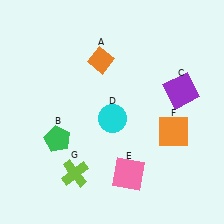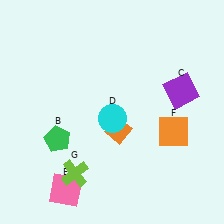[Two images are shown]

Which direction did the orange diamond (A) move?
The orange diamond (A) moved down.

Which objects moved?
The objects that moved are: the orange diamond (A), the pink square (E).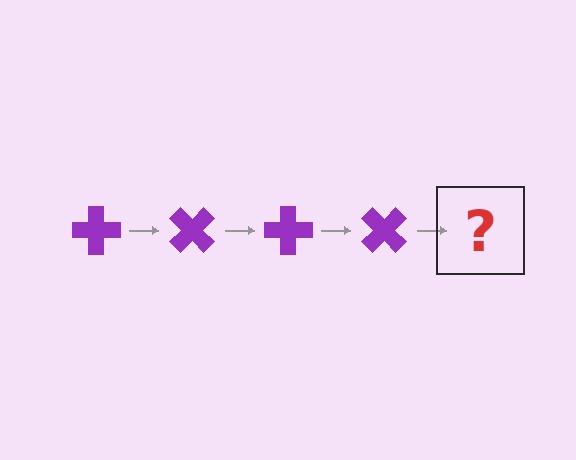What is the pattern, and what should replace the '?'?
The pattern is that the cross rotates 45 degrees each step. The '?' should be a purple cross rotated 180 degrees.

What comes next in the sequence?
The next element should be a purple cross rotated 180 degrees.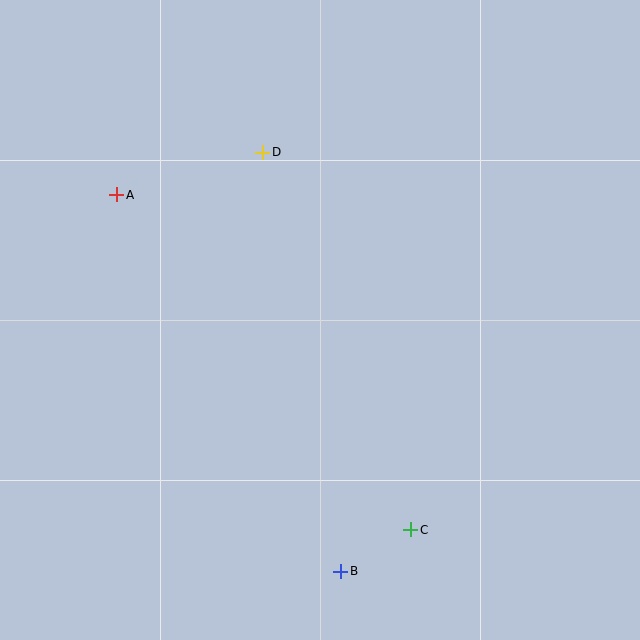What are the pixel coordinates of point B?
Point B is at (341, 571).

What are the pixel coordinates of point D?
Point D is at (263, 152).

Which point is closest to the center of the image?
Point D at (263, 152) is closest to the center.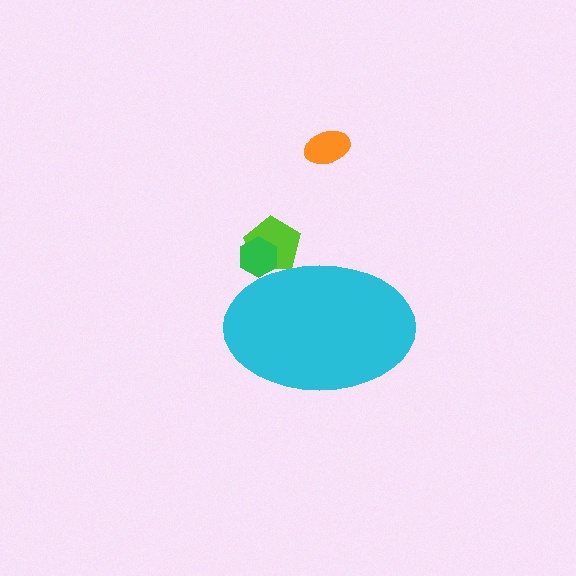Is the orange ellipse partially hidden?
No, the orange ellipse is fully visible.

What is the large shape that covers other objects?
A cyan ellipse.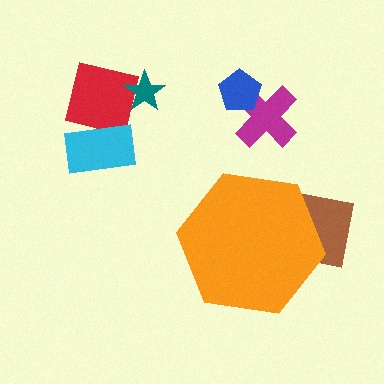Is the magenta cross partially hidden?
No, the magenta cross is fully visible.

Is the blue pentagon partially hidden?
No, the blue pentagon is fully visible.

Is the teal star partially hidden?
No, the teal star is fully visible.